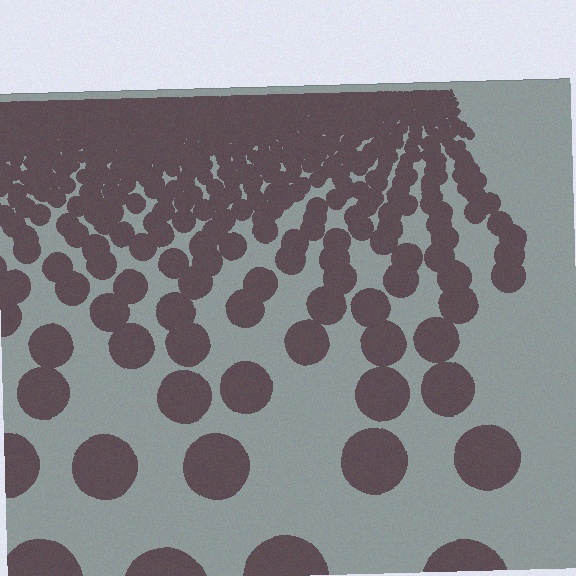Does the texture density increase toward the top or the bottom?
Density increases toward the top.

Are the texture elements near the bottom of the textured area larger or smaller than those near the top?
Larger. Near the bottom, elements are closer to the viewer and appear at a bigger on-screen size.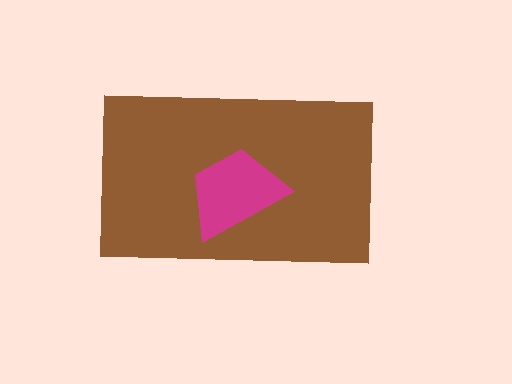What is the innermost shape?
The magenta trapezoid.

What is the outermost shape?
The brown rectangle.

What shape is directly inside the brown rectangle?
The magenta trapezoid.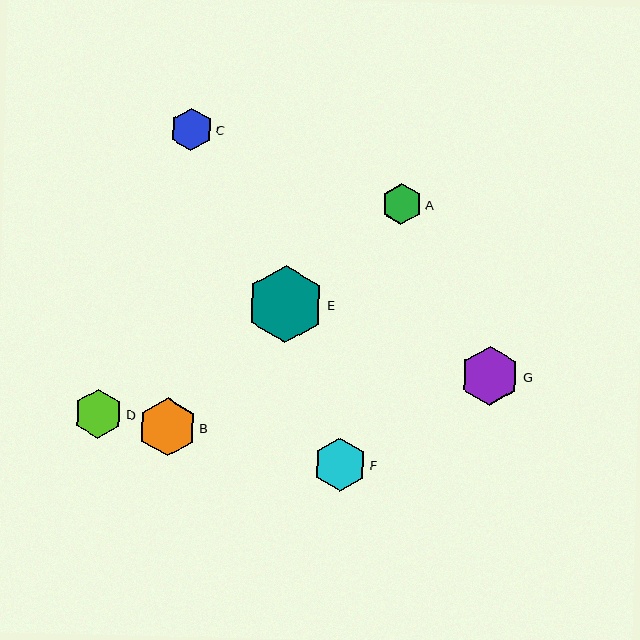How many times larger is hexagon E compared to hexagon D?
Hexagon E is approximately 1.6 times the size of hexagon D.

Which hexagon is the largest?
Hexagon E is the largest with a size of approximately 78 pixels.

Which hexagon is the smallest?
Hexagon A is the smallest with a size of approximately 40 pixels.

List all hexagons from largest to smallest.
From largest to smallest: E, G, B, F, D, C, A.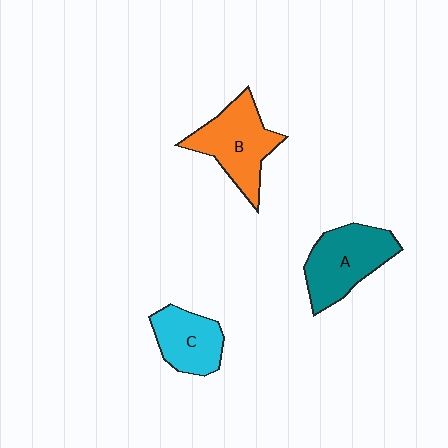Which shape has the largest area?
Shape A (teal).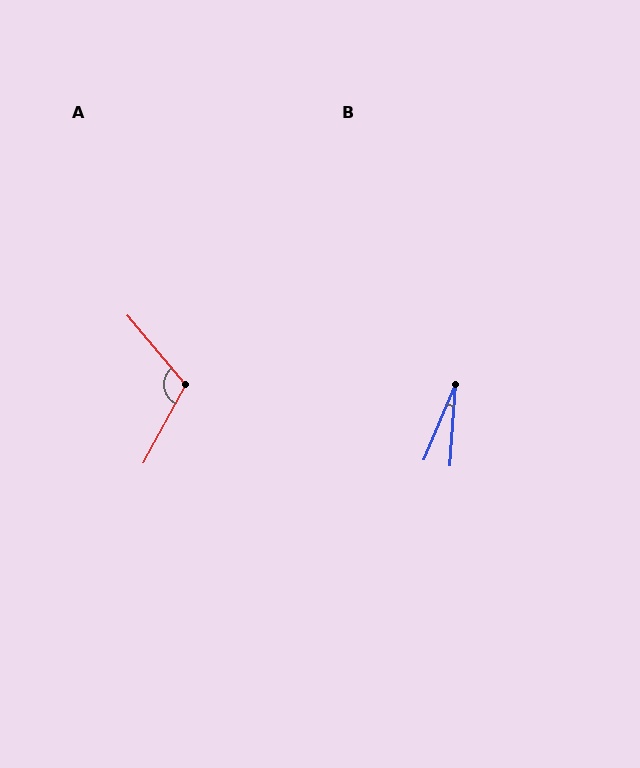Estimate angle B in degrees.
Approximately 19 degrees.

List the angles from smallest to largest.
B (19°), A (112°).